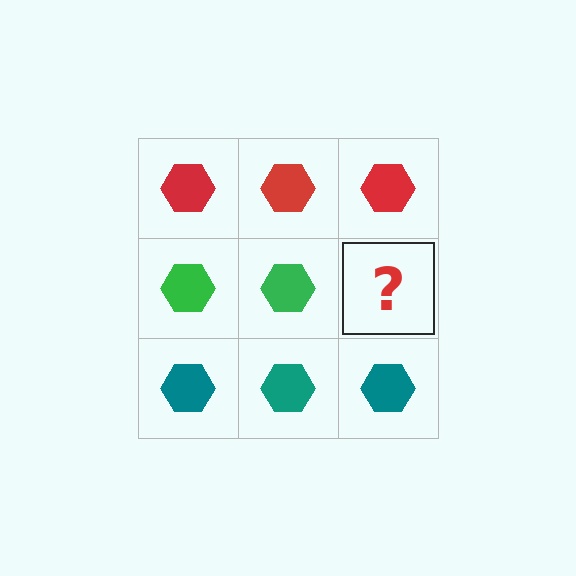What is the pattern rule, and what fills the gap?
The rule is that each row has a consistent color. The gap should be filled with a green hexagon.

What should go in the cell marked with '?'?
The missing cell should contain a green hexagon.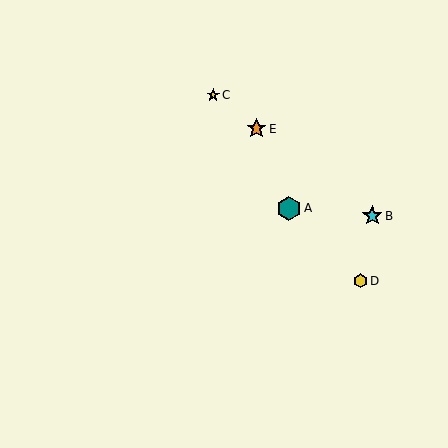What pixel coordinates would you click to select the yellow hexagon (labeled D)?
Click at (360, 281) to select the yellow hexagon D.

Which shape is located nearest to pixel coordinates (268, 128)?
The orange star (labeled E) at (256, 129) is nearest to that location.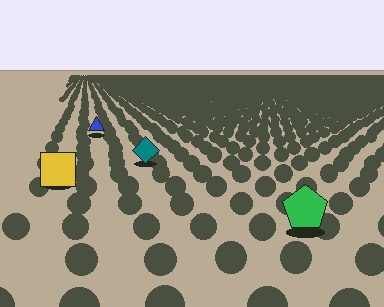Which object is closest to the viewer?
The green pentagon is closest. The texture marks near it are larger and more spread out.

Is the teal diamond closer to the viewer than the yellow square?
No. The yellow square is closer — you can tell from the texture gradient: the ground texture is coarser near it.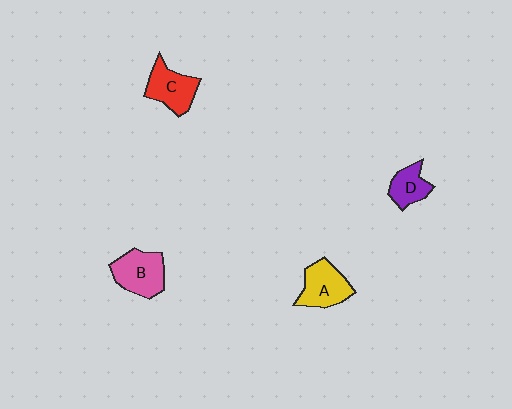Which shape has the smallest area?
Shape D (purple).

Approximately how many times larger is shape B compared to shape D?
Approximately 1.6 times.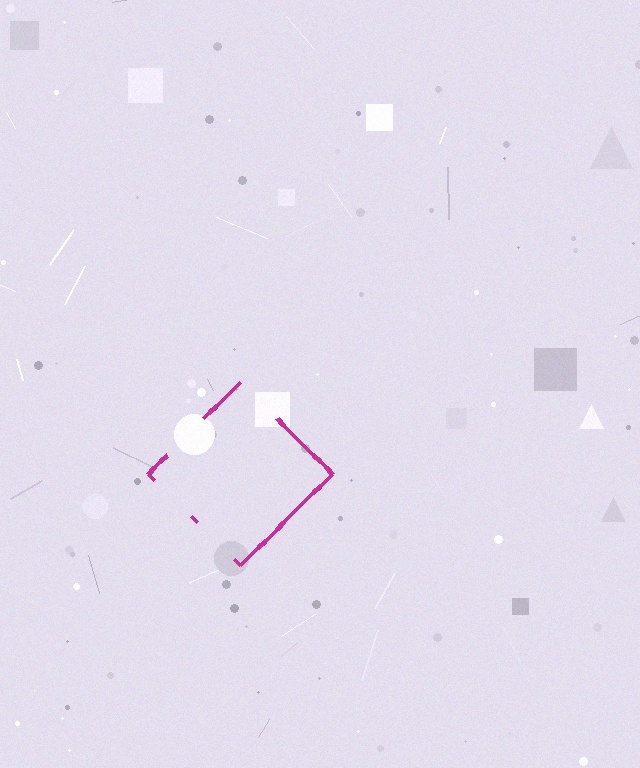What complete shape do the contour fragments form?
The contour fragments form a diamond.